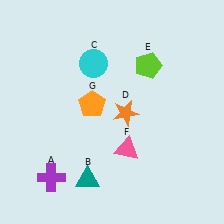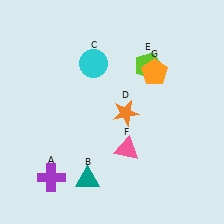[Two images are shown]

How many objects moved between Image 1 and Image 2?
1 object moved between the two images.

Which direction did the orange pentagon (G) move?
The orange pentagon (G) moved right.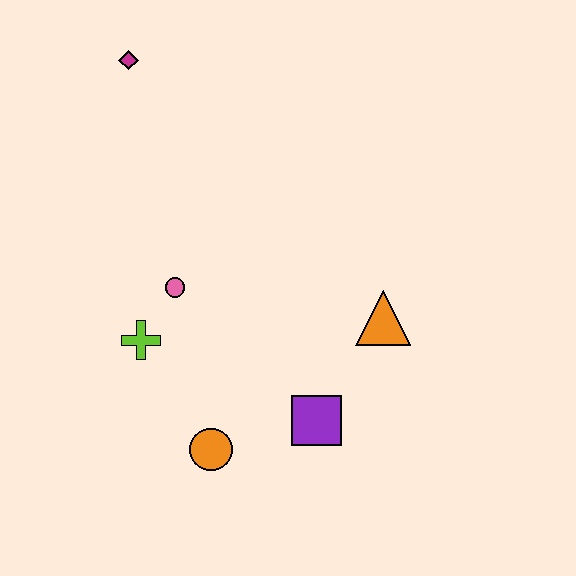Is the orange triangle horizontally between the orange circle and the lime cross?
No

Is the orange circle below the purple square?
Yes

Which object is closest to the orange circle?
The purple square is closest to the orange circle.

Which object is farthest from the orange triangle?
The magenta diamond is farthest from the orange triangle.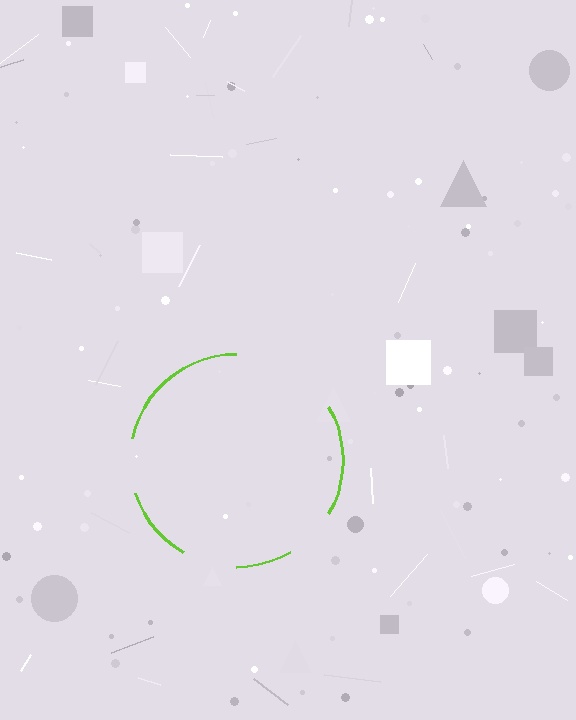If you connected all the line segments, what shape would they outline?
They would outline a circle.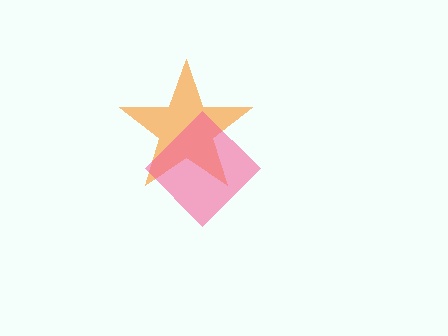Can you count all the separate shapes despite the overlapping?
Yes, there are 2 separate shapes.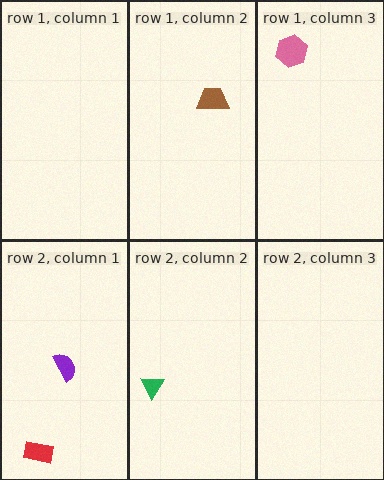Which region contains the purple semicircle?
The row 2, column 1 region.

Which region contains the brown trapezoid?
The row 1, column 2 region.